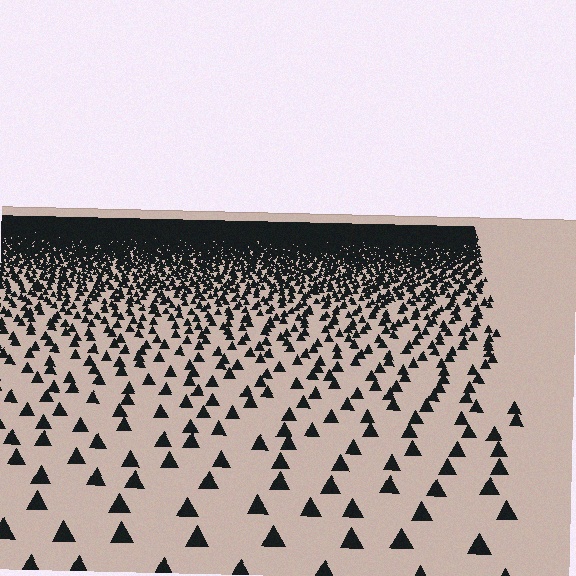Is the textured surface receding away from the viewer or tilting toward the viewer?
The surface is receding away from the viewer. Texture elements get smaller and denser toward the top.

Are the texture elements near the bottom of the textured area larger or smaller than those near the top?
Larger. Near the bottom, elements are closer to the viewer and appear at a bigger on-screen size.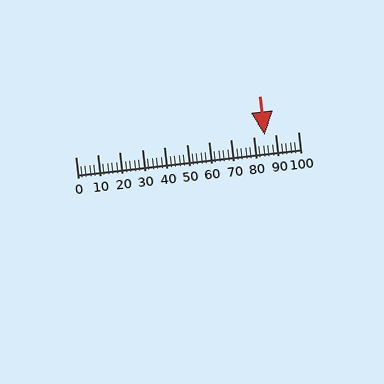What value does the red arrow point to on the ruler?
The red arrow points to approximately 85.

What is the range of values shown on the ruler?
The ruler shows values from 0 to 100.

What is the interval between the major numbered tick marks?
The major tick marks are spaced 10 units apart.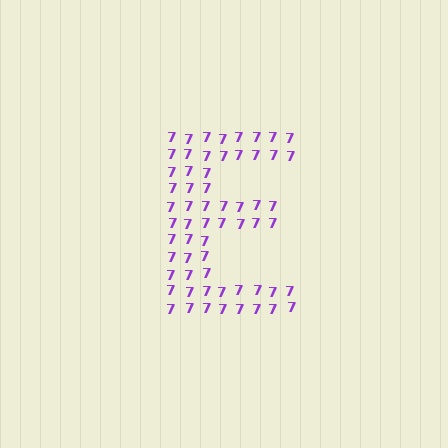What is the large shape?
The large shape is the letter E.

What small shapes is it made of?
It is made of small digit 7's.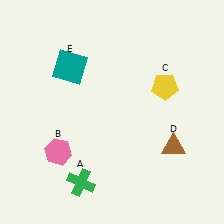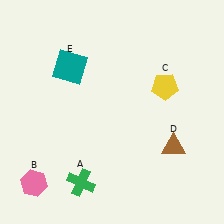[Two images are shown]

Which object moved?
The pink hexagon (B) moved down.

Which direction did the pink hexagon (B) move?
The pink hexagon (B) moved down.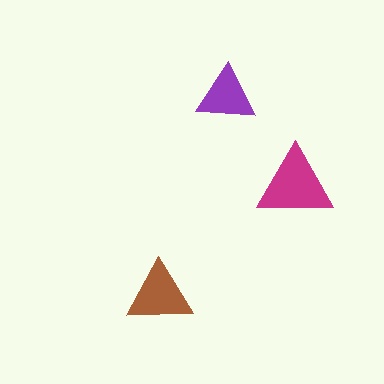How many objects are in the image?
There are 3 objects in the image.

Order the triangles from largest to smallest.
the magenta one, the brown one, the purple one.